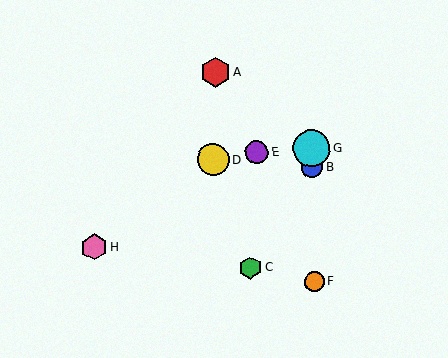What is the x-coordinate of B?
Object B is at x≈312.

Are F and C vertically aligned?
No, F is at x≈314 and C is at x≈250.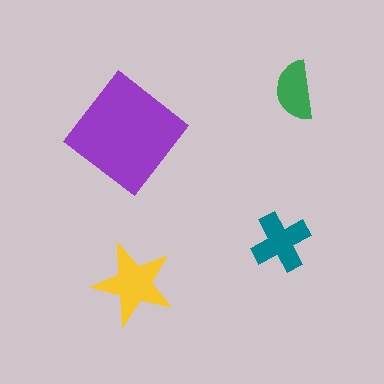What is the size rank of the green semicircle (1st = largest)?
4th.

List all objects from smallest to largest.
The green semicircle, the teal cross, the yellow star, the purple diamond.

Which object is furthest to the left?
The purple diamond is leftmost.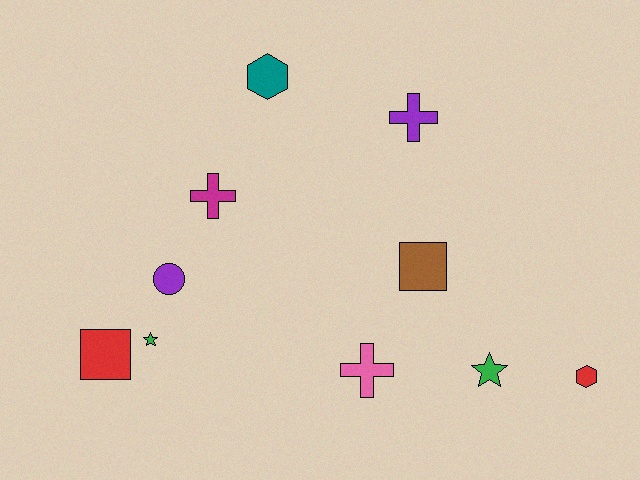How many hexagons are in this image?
There are 2 hexagons.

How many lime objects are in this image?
There are no lime objects.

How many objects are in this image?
There are 10 objects.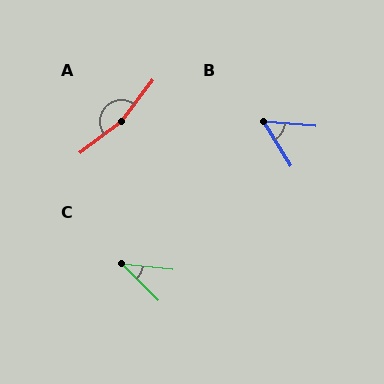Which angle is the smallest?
C, at approximately 39 degrees.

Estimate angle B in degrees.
Approximately 53 degrees.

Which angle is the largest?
A, at approximately 165 degrees.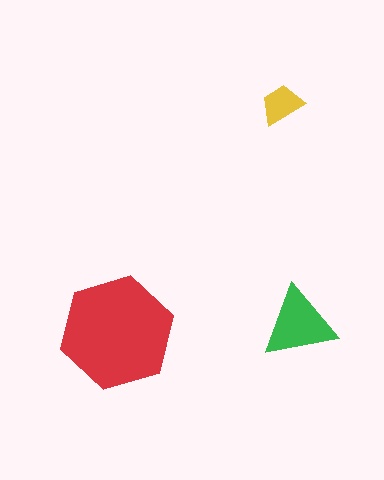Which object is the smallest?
The yellow trapezoid.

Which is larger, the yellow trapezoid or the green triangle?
The green triangle.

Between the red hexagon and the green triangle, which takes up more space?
The red hexagon.